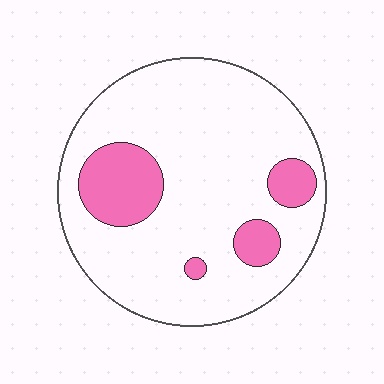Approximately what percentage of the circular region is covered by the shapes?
Approximately 15%.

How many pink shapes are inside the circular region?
4.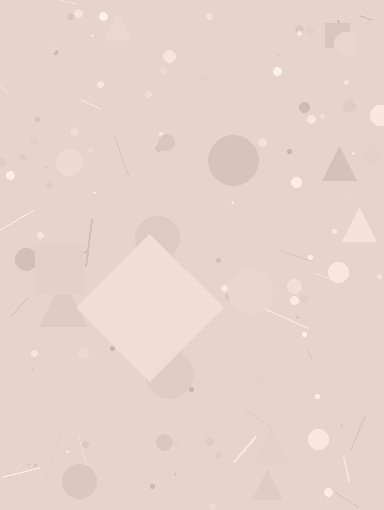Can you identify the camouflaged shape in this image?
The camouflaged shape is a diamond.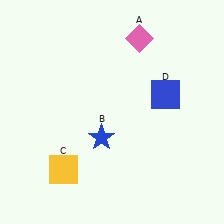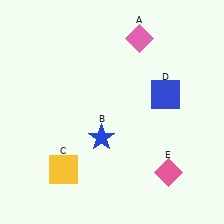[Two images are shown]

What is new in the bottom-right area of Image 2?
A pink diamond (E) was added in the bottom-right area of Image 2.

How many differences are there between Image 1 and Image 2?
There is 1 difference between the two images.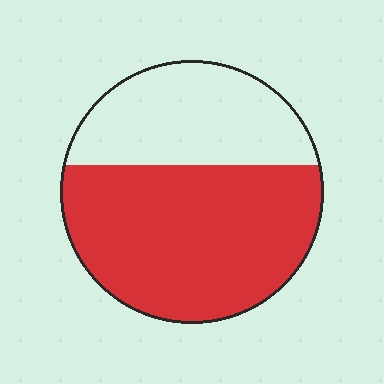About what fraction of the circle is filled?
About five eighths (5/8).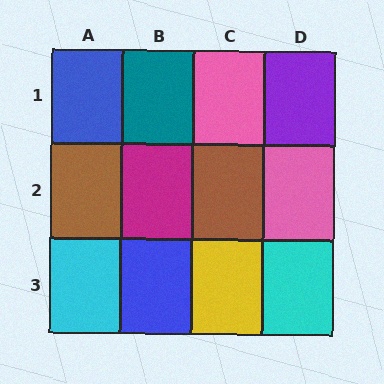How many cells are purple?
1 cell is purple.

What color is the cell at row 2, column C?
Brown.